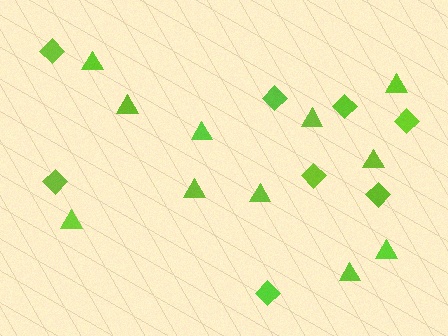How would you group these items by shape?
There are 2 groups: one group of triangles (11) and one group of diamonds (8).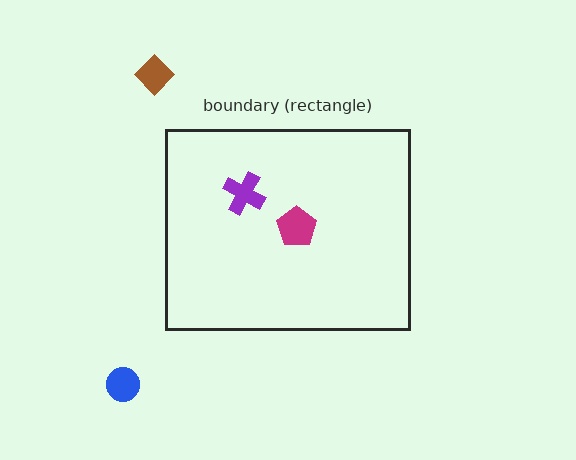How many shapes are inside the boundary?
2 inside, 2 outside.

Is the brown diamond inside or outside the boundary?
Outside.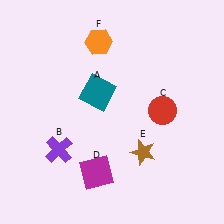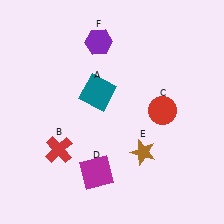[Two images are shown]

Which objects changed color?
B changed from purple to red. F changed from orange to purple.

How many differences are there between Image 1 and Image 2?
There are 2 differences between the two images.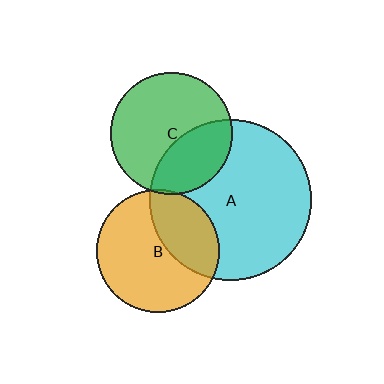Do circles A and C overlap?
Yes.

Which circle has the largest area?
Circle A (cyan).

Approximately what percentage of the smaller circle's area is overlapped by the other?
Approximately 35%.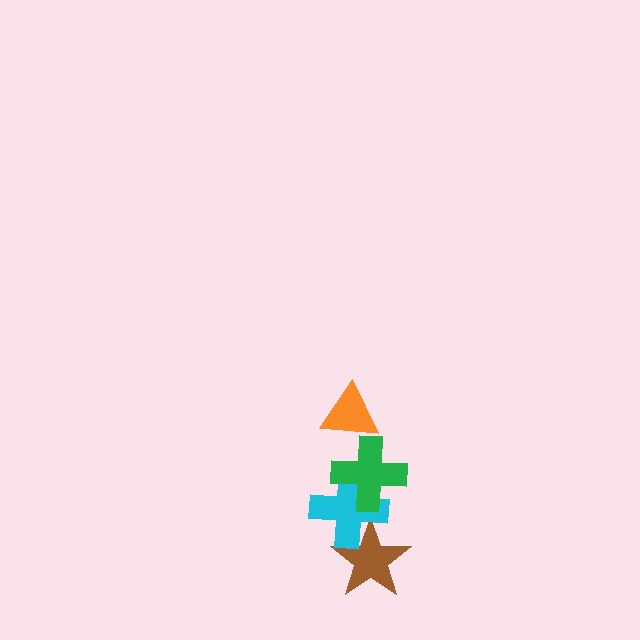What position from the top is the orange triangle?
The orange triangle is 1st from the top.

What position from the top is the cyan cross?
The cyan cross is 3rd from the top.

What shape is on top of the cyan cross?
The green cross is on top of the cyan cross.